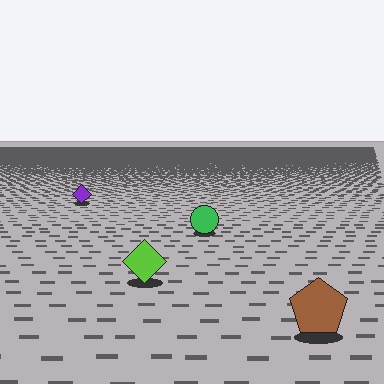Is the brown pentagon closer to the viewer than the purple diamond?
Yes. The brown pentagon is closer — you can tell from the texture gradient: the ground texture is coarser near it.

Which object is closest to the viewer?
The brown pentagon is closest. The texture marks near it are larger and more spread out.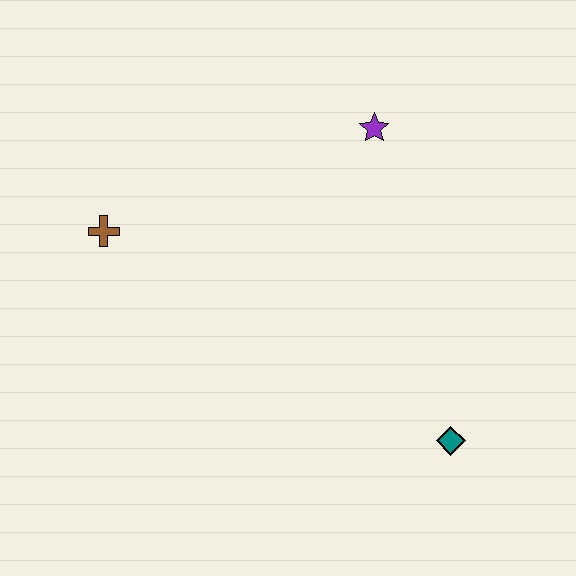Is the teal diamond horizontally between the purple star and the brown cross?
No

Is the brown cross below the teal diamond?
No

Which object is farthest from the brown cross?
The teal diamond is farthest from the brown cross.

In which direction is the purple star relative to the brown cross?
The purple star is to the right of the brown cross.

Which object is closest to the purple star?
The brown cross is closest to the purple star.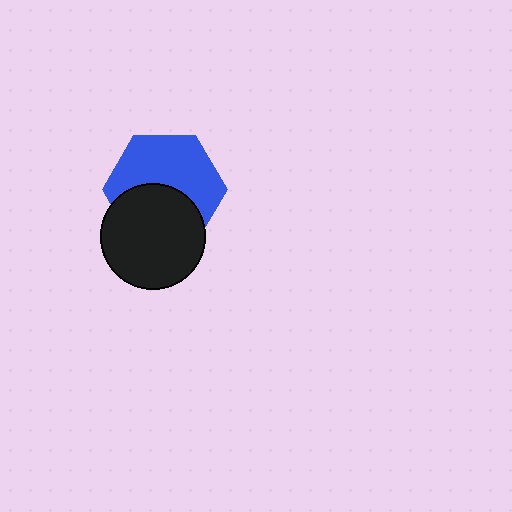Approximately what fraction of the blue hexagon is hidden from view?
Roughly 43% of the blue hexagon is hidden behind the black circle.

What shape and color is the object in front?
The object in front is a black circle.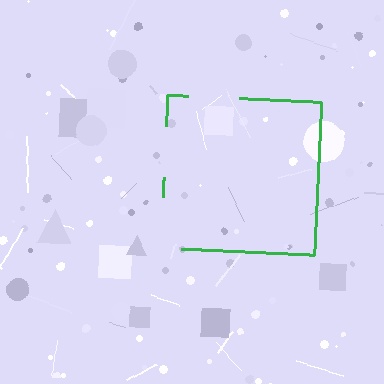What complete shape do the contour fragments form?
The contour fragments form a square.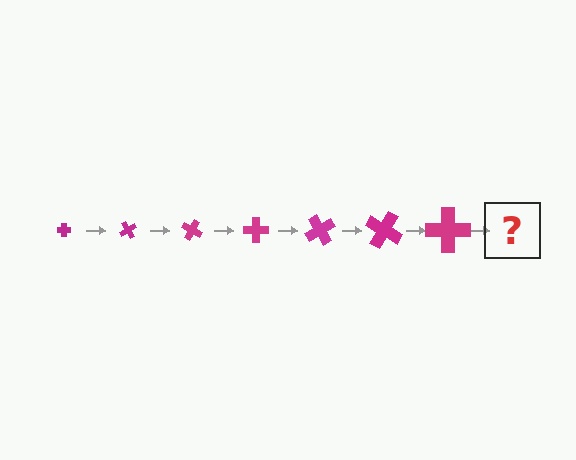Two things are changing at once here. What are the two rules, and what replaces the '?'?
The two rules are that the cross grows larger each step and it rotates 60 degrees each step. The '?' should be a cross, larger than the previous one and rotated 420 degrees from the start.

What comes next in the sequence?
The next element should be a cross, larger than the previous one and rotated 420 degrees from the start.